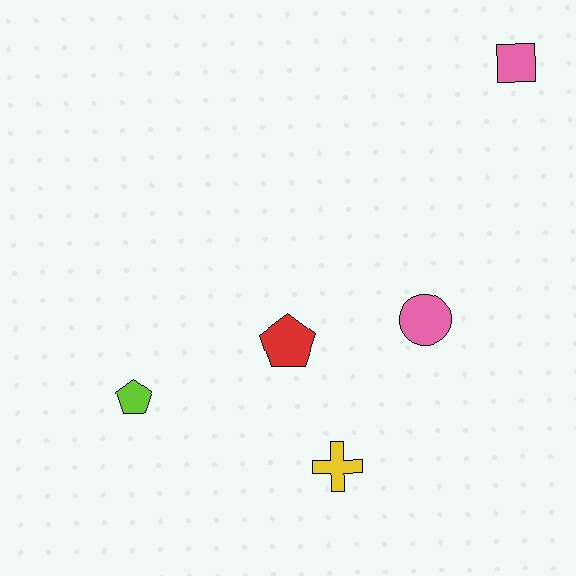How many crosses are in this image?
There is 1 cross.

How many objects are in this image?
There are 5 objects.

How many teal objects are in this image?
There are no teal objects.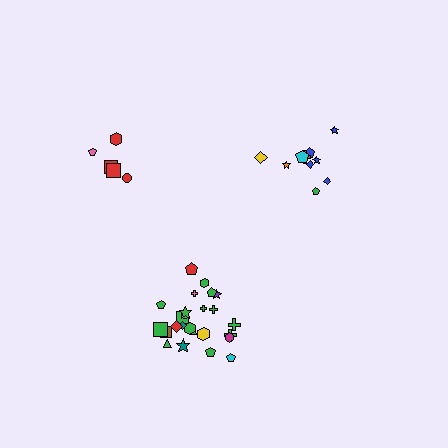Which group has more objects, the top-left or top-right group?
The top-right group.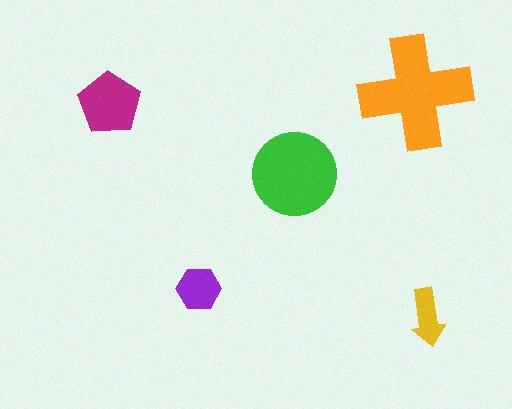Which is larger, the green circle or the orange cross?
The orange cross.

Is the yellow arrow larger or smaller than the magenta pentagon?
Smaller.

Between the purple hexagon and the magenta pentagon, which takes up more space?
The magenta pentagon.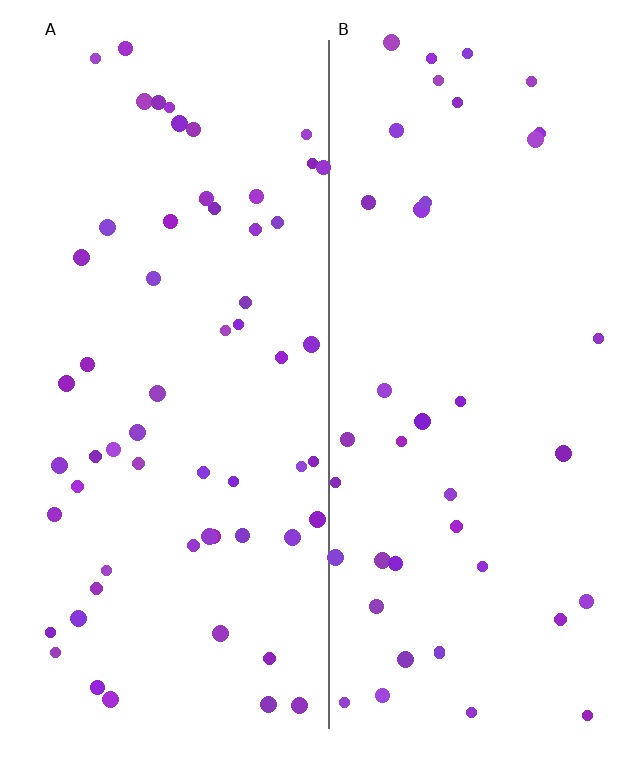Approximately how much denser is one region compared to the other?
Approximately 1.5× — region A over region B.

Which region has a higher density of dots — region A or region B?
A (the left).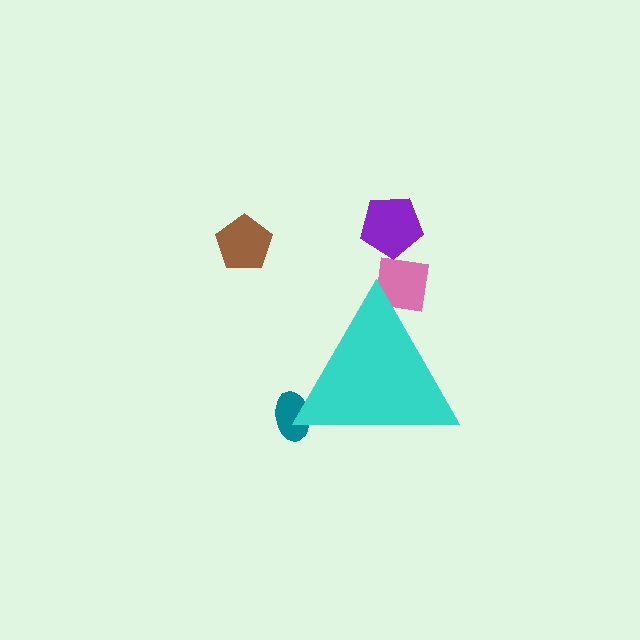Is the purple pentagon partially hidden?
No, the purple pentagon is fully visible.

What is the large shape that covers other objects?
A cyan triangle.